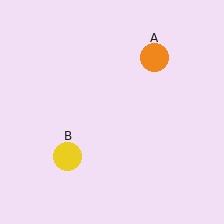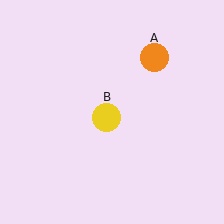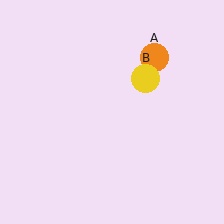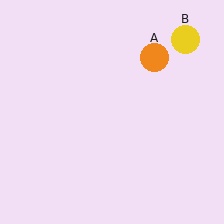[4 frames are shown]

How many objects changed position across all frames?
1 object changed position: yellow circle (object B).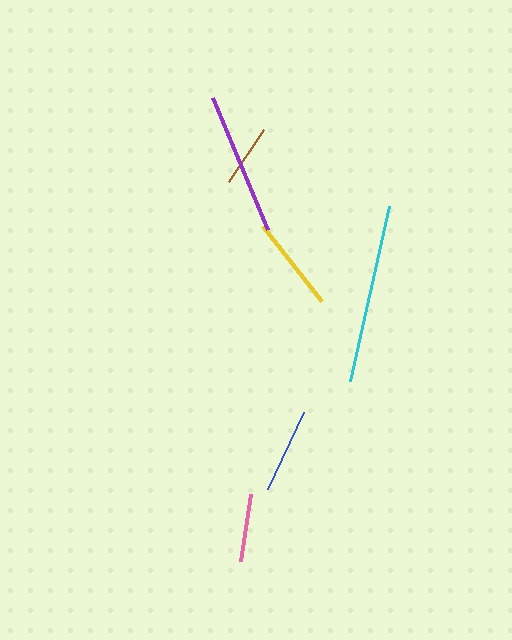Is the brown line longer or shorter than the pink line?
The pink line is longer than the brown line.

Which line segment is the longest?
The cyan line is the longest at approximately 180 pixels.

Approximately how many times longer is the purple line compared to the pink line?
The purple line is approximately 2.1 times the length of the pink line.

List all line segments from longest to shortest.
From longest to shortest: cyan, purple, yellow, blue, pink, brown.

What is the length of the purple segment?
The purple segment is approximately 143 pixels long.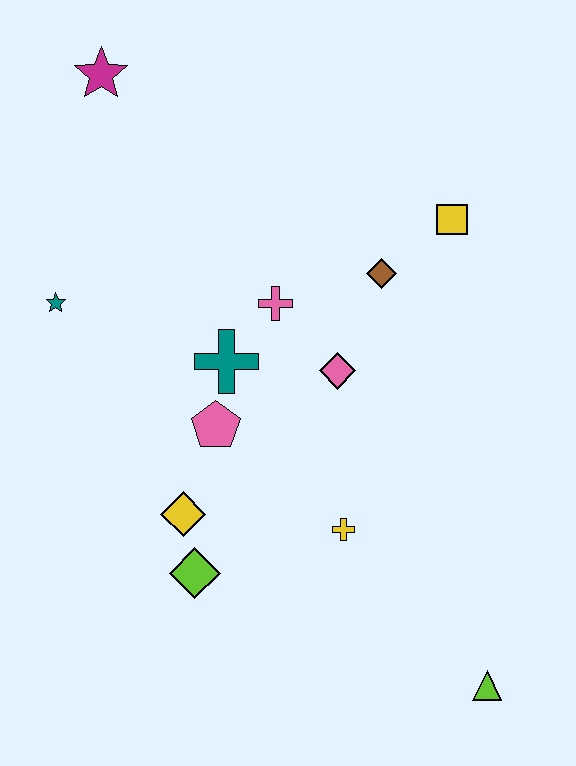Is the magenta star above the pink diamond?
Yes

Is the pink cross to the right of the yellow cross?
No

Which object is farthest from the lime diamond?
The magenta star is farthest from the lime diamond.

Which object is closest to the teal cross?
The pink pentagon is closest to the teal cross.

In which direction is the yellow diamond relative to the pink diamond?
The yellow diamond is to the left of the pink diamond.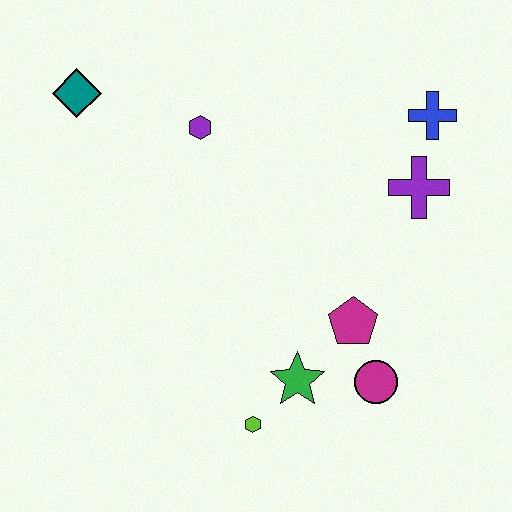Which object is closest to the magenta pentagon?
The magenta circle is closest to the magenta pentagon.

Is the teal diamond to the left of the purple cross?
Yes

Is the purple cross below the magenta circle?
No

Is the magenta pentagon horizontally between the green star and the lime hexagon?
No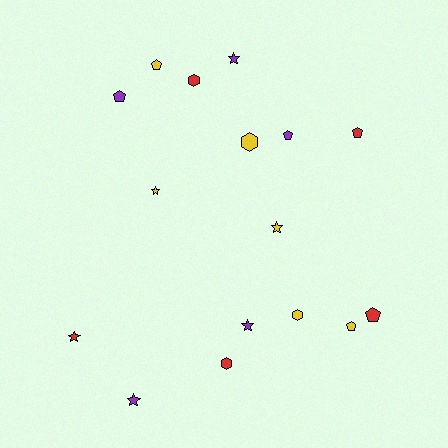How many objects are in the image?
There are 16 objects.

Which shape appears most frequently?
Pentagon, with 6 objects.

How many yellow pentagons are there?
There are 2 yellow pentagons.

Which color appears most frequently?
Yellow, with 6 objects.